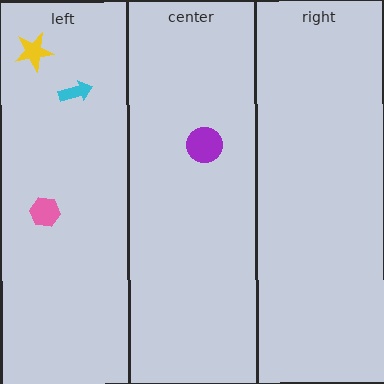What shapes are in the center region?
The purple circle.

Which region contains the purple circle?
The center region.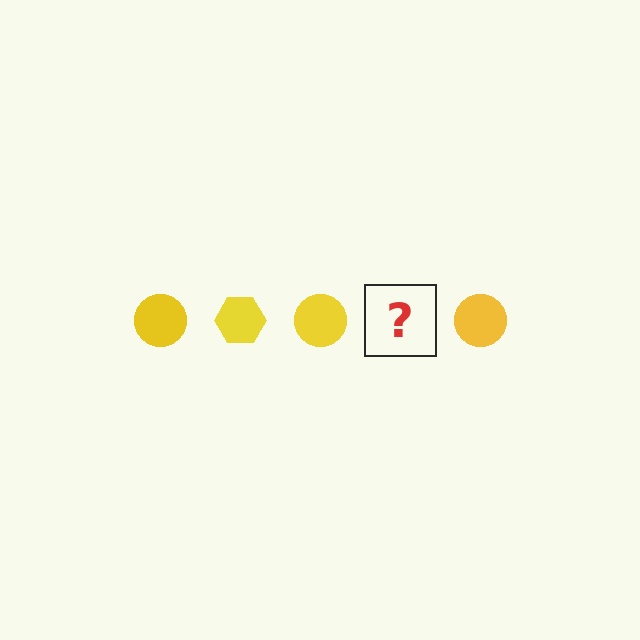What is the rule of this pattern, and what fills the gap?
The rule is that the pattern cycles through circle, hexagon shapes in yellow. The gap should be filled with a yellow hexagon.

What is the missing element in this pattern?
The missing element is a yellow hexagon.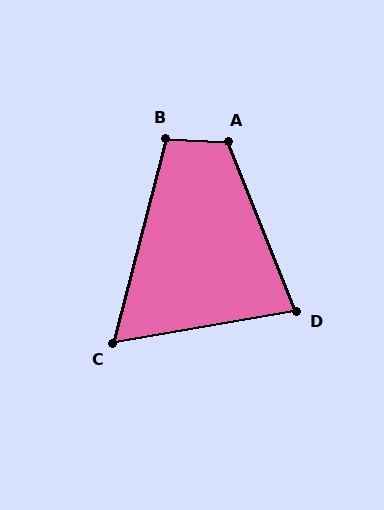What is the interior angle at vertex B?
Approximately 102 degrees (obtuse).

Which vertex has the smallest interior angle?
C, at approximately 66 degrees.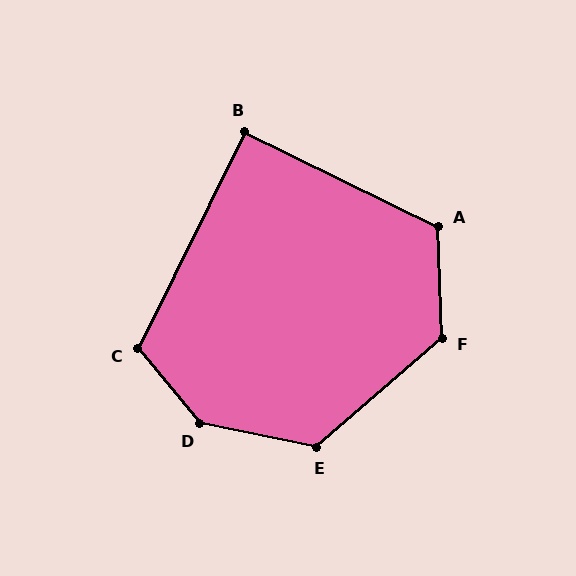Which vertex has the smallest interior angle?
B, at approximately 90 degrees.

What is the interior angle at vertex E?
Approximately 128 degrees (obtuse).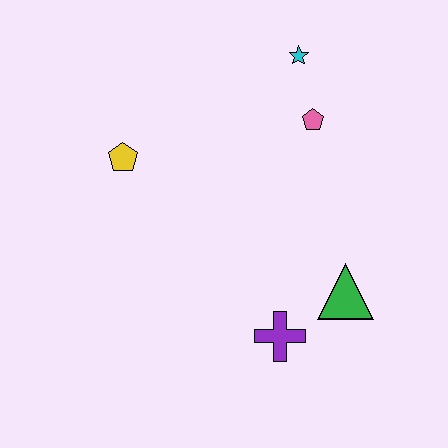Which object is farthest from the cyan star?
The purple cross is farthest from the cyan star.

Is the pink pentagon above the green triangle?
Yes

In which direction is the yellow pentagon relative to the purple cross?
The yellow pentagon is above the purple cross.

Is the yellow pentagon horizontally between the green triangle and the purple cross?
No